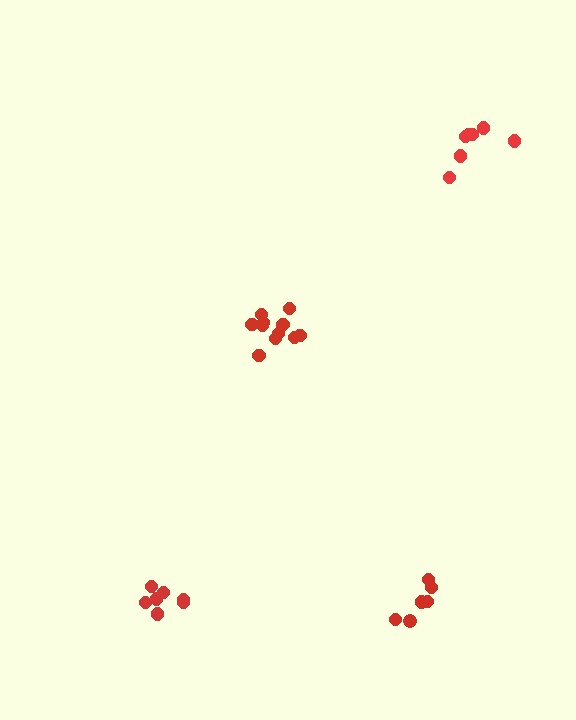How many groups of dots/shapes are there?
There are 4 groups.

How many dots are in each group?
Group 1: 6 dots, Group 2: 11 dots, Group 3: 7 dots, Group 4: 7 dots (31 total).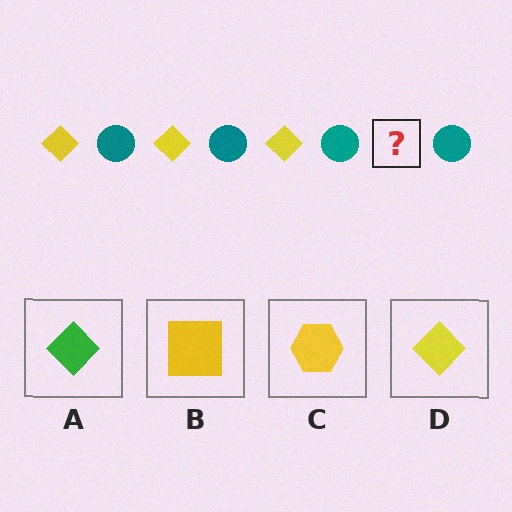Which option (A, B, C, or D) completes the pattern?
D.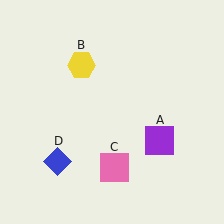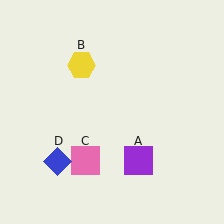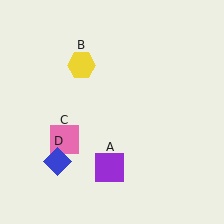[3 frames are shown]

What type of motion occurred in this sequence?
The purple square (object A), pink square (object C) rotated clockwise around the center of the scene.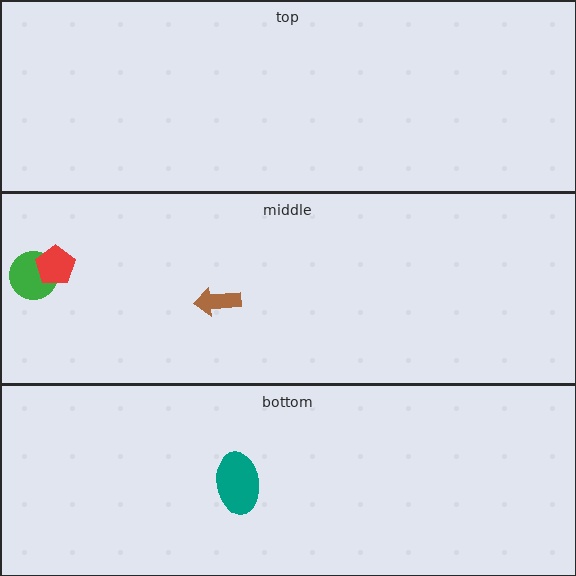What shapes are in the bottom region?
The teal ellipse.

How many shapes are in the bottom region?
1.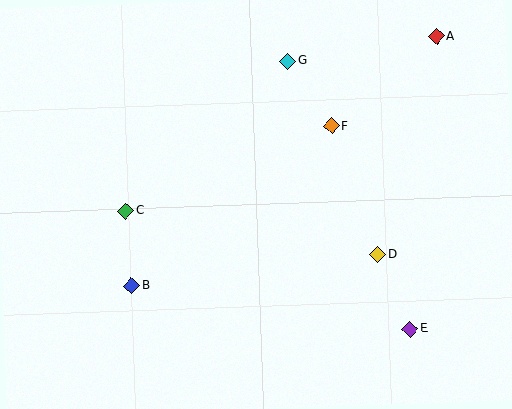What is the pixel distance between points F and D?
The distance between F and D is 136 pixels.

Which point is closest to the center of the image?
Point F at (331, 126) is closest to the center.